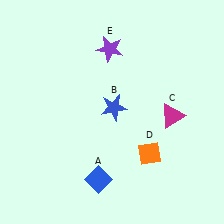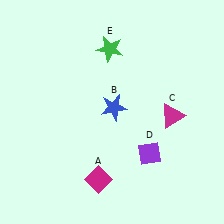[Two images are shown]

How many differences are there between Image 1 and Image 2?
There are 3 differences between the two images.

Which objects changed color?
A changed from blue to magenta. D changed from orange to purple. E changed from purple to green.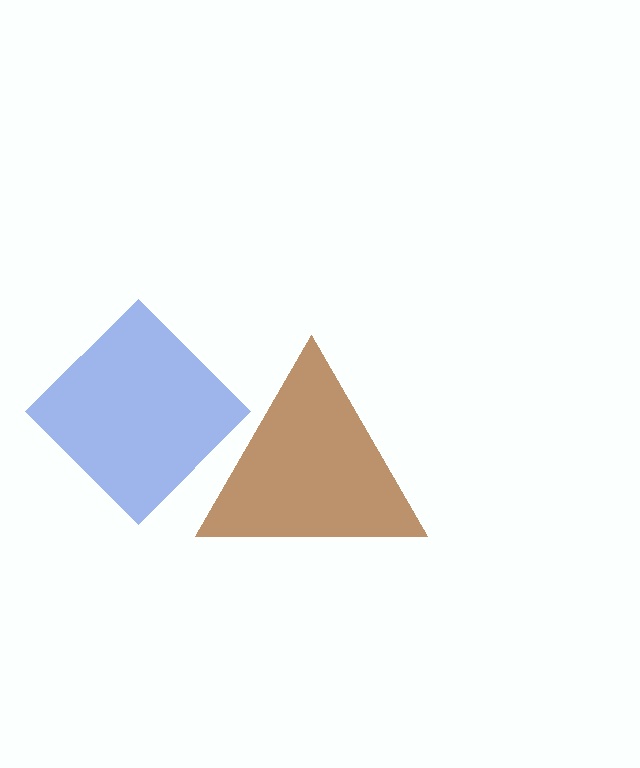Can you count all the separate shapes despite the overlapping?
Yes, there are 2 separate shapes.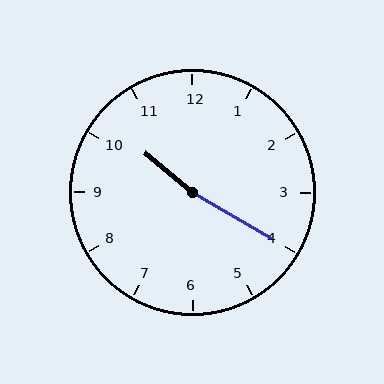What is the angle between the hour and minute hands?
Approximately 170 degrees.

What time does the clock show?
10:20.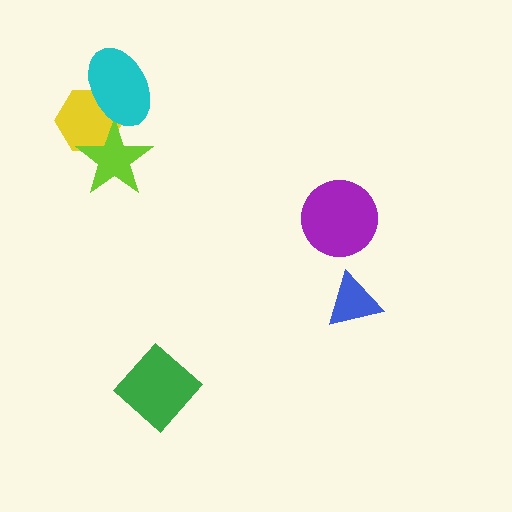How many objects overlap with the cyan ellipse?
2 objects overlap with the cyan ellipse.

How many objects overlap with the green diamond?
0 objects overlap with the green diamond.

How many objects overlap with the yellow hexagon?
2 objects overlap with the yellow hexagon.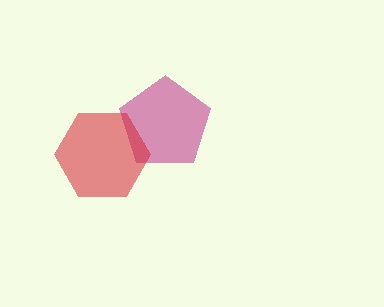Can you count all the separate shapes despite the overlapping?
Yes, there are 2 separate shapes.